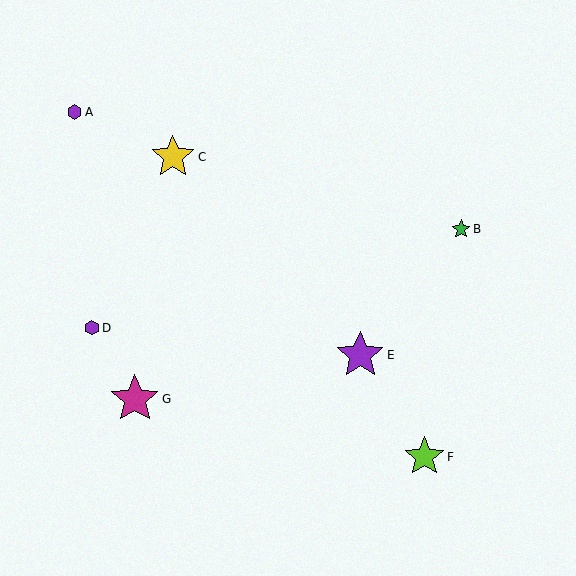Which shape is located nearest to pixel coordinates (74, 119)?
The purple hexagon (labeled A) at (74, 112) is nearest to that location.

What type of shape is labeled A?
Shape A is a purple hexagon.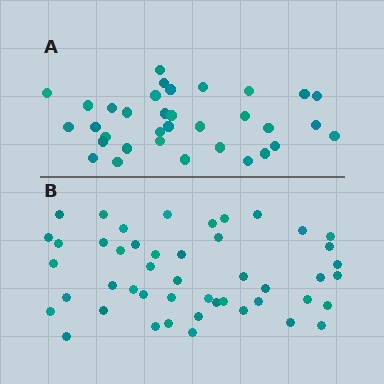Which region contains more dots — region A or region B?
Region B (the bottom region) has more dots.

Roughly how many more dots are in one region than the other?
Region B has approximately 15 more dots than region A.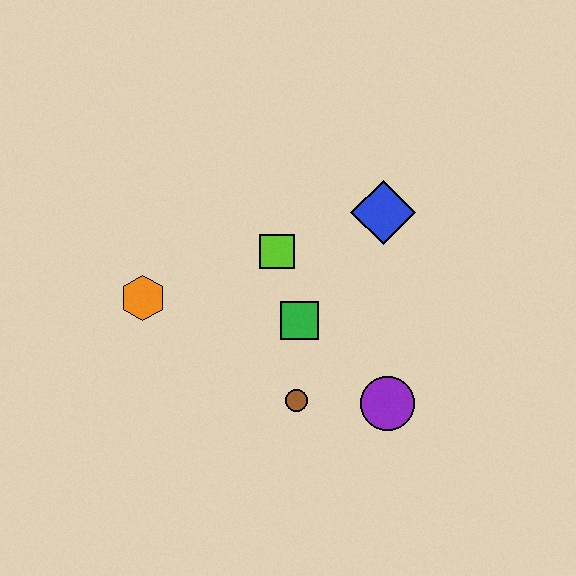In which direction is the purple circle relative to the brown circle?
The purple circle is to the right of the brown circle.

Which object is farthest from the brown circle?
The blue diamond is farthest from the brown circle.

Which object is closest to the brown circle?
The green square is closest to the brown circle.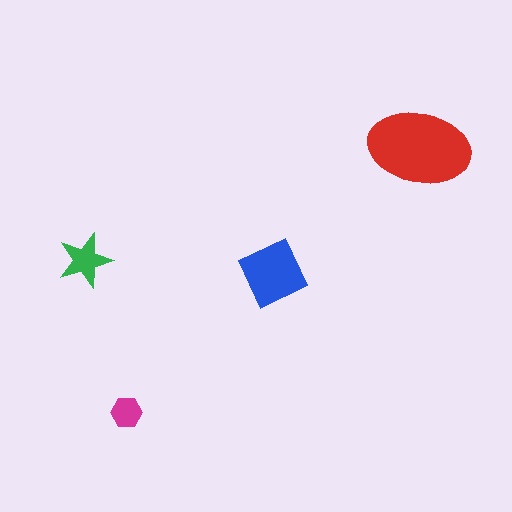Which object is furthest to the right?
The red ellipse is rightmost.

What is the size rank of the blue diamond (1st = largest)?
2nd.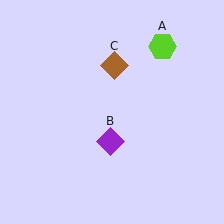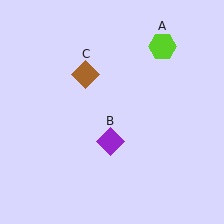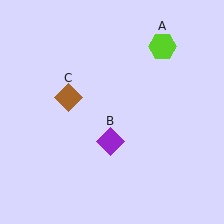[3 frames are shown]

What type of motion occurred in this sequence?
The brown diamond (object C) rotated counterclockwise around the center of the scene.